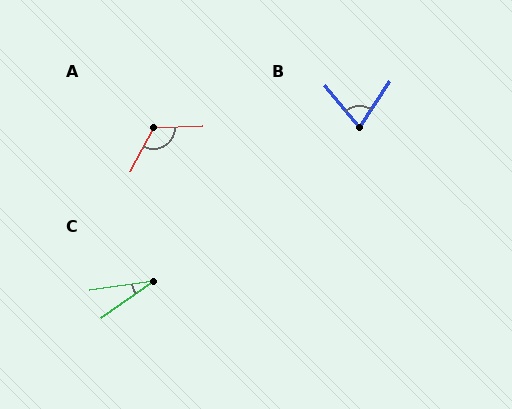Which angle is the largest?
A, at approximately 120 degrees.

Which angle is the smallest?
C, at approximately 27 degrees.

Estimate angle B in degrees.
Approximately 74 degrees.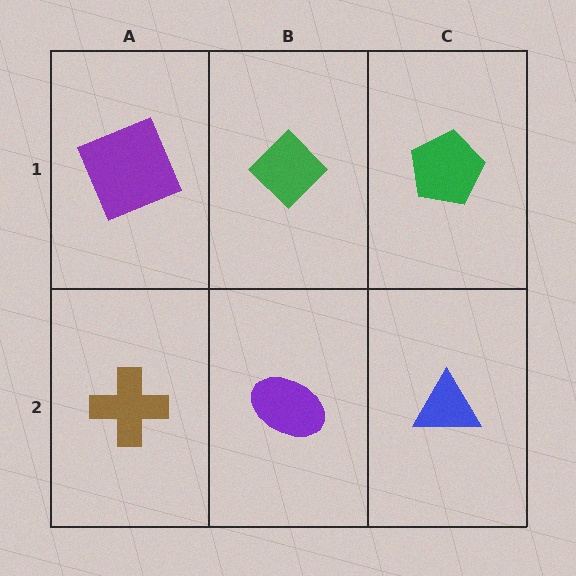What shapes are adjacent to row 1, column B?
A purple ellipse (row 2, column B), a purple square (row 1, column A), a green pentagon (row 1, column C).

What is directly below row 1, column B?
A purple ellipse.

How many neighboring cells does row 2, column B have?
3.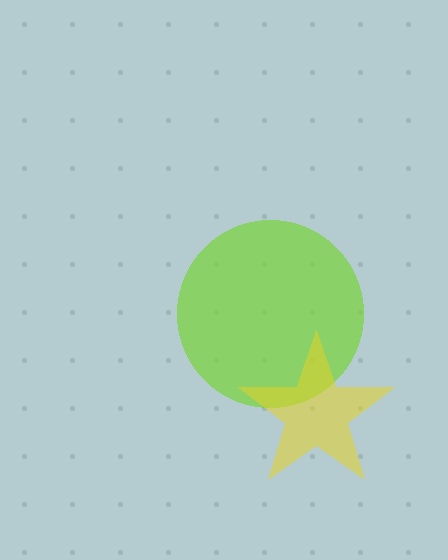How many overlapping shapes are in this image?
There are 2 overlapping shapes in the image.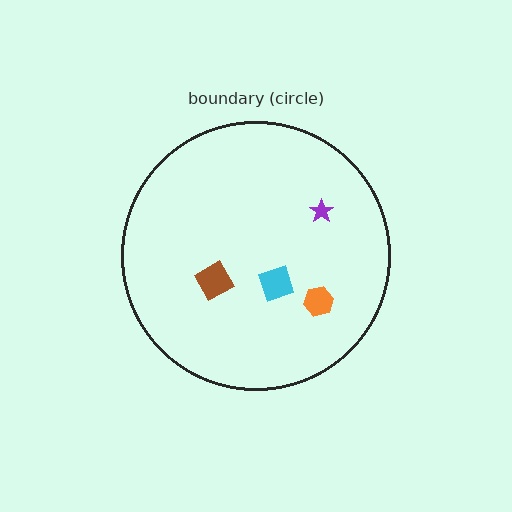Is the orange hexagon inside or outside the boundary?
Inside.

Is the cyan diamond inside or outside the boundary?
Inside.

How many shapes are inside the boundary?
4 inside, 0 outside.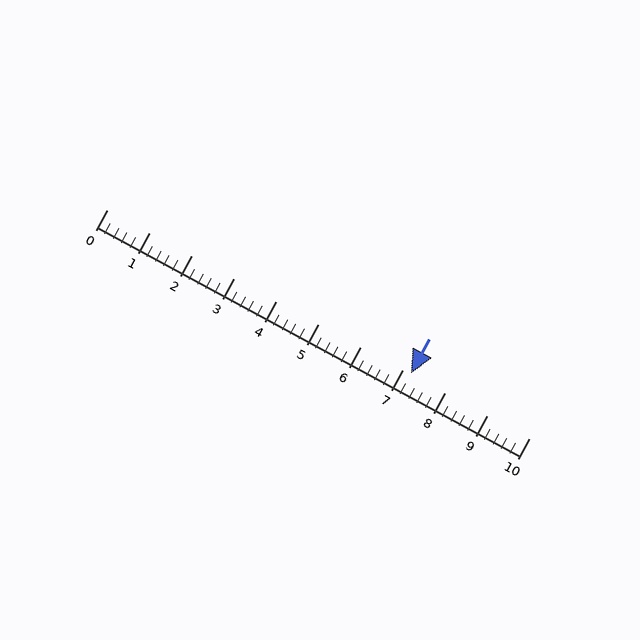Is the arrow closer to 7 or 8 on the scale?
The arrow is closer to 7.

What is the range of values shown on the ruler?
The ruler shows values from 0 to 10.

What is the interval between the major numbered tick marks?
The major tick marks are spaced 1 units apart.